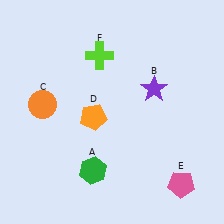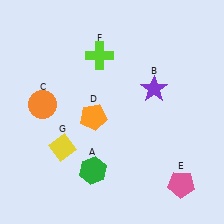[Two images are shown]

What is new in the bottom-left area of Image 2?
A yellow diamond (G) was added in the bottom-left area of Image 2.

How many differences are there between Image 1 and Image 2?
There is 1 difference between the two images.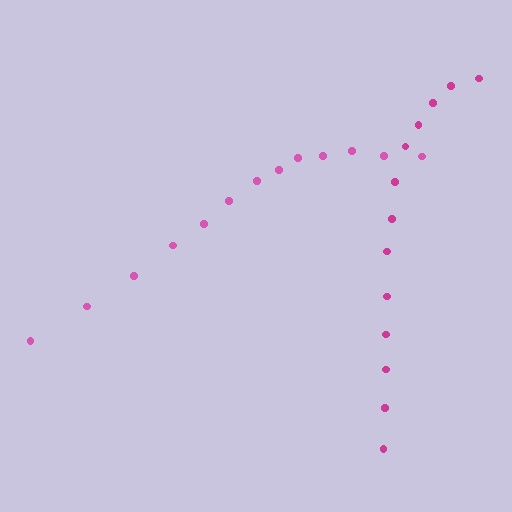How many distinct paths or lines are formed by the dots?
There are 2 distinct paths.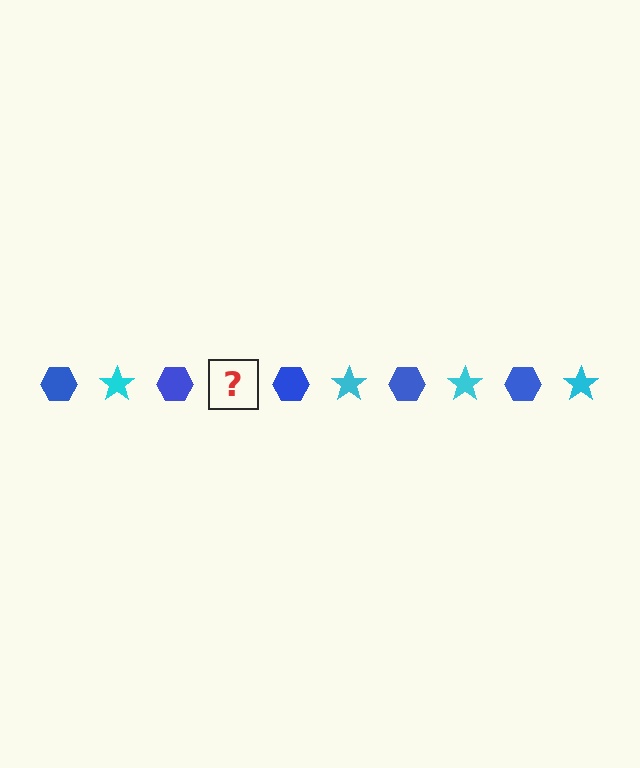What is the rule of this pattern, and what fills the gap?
The rule is that the pattern alternates between blue hexagon and cyan star. The gap should be filled with a cyan star.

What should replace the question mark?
The question mark should be replaced with a cyan star.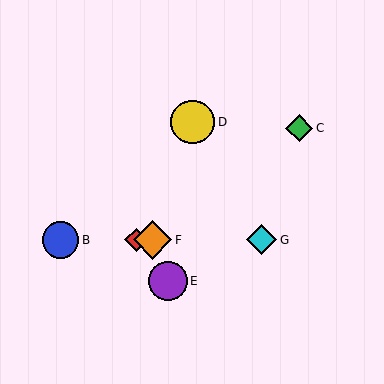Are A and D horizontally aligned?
No, A is at y≈240 and D is at y≈122.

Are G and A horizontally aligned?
Yes, both are at y≈240.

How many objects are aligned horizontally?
4 objects (A, B, F, G) are aligned horizontally.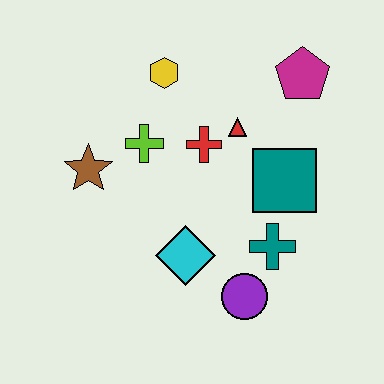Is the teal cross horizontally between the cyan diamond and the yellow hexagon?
No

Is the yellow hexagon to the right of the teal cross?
No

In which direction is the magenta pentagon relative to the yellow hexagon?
The magenta pentagon is to the right of the yellow hexagon.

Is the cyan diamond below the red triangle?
Yes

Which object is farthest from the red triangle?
The purple circle is farthest from the red triangle.